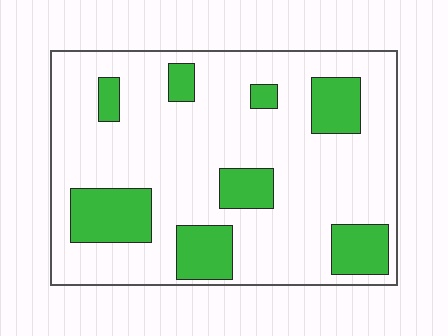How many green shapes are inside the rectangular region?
8.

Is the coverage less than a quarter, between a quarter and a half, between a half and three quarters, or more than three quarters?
Less than a quarter.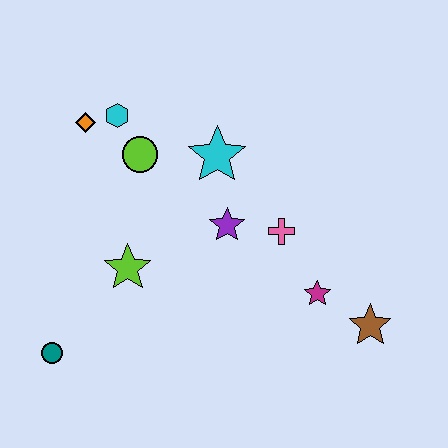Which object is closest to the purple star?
The pink cross is closest to the purple star.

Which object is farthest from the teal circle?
The brown star is farthest from the teal circle.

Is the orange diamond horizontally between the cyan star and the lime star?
No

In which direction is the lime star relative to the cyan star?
The lime star is below the cyan star.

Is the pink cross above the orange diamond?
No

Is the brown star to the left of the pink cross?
No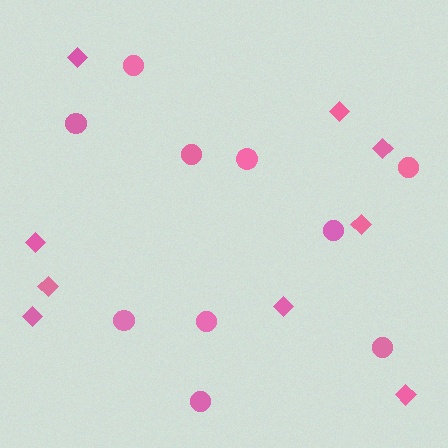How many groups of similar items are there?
There are 2 groups: one group of diamonds (9) and one group of circles (10).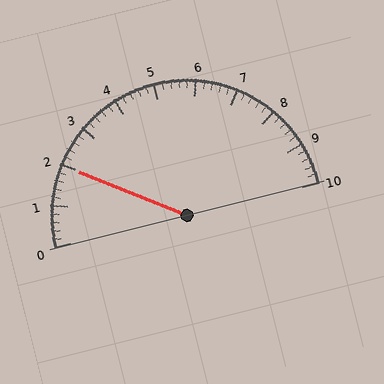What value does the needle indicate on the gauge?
The needle indicates approximately 2.0.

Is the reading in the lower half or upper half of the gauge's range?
The reading is in the lower half of the range (0 to 10).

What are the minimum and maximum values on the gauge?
The gauge ranges from 0 to 10.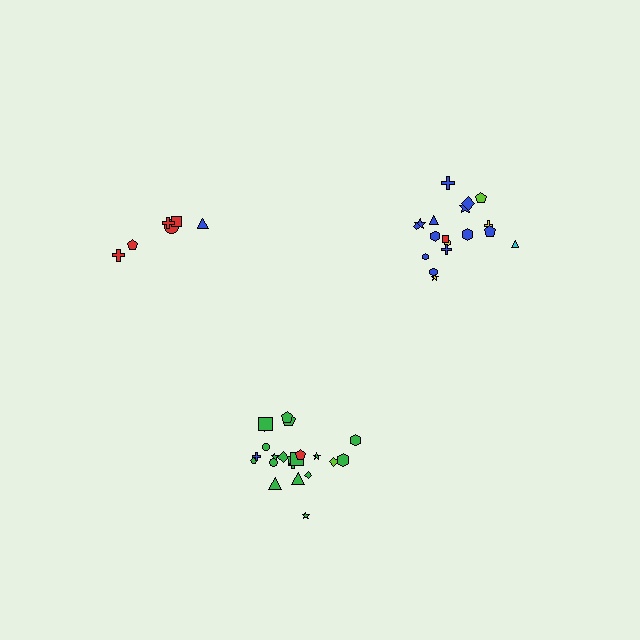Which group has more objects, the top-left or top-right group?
The top-right group.